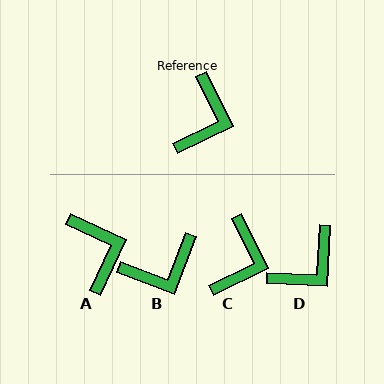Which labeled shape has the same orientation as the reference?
C.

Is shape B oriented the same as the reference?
No, it is off by about 47 degrees.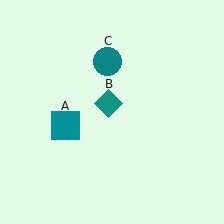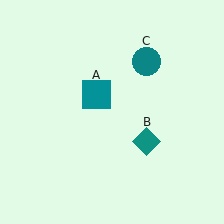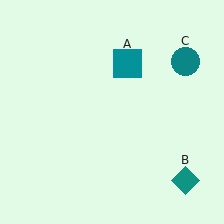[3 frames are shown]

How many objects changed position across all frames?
3 objects changed position: teal square (object A), teal diamond (object B), teal circle (object C).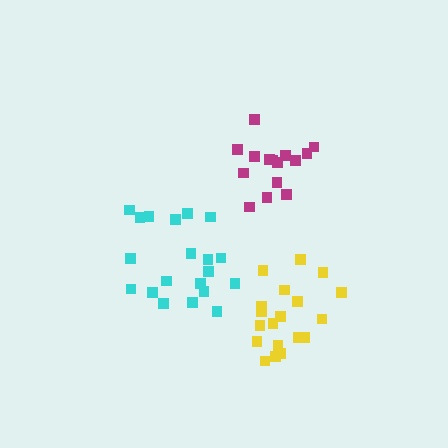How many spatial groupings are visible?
There are 3 spatial groupings.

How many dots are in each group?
Group 1: 20 dots, Group 2: 15 dots, Group 3: 19 dots (54 total).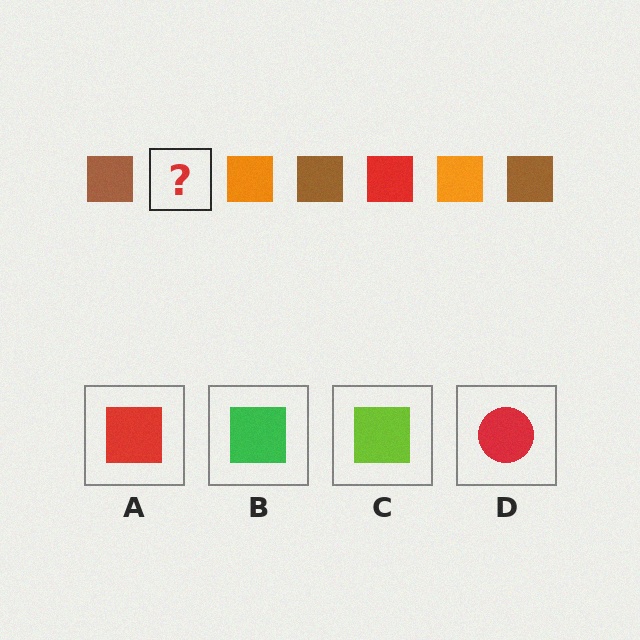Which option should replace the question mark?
Option A.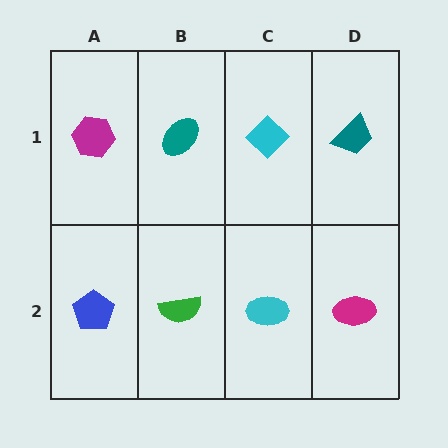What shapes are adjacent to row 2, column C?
A cyan diamond (row 1, column C), a green semicircle (row 2, column B), a magenta ellipse (row 2, column D).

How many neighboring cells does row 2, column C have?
3.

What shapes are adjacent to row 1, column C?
A cyan ellipse (row 2, column C), a teal ellipse (row 1, column B), a teal trapezoid (row 1, column D).